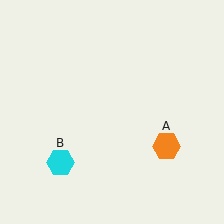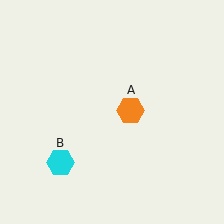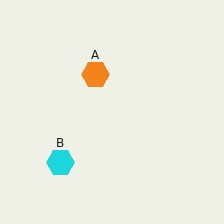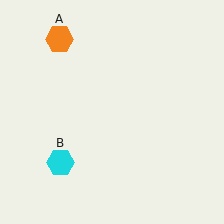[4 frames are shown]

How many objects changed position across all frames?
1 object changed position: orange hexagon (object A).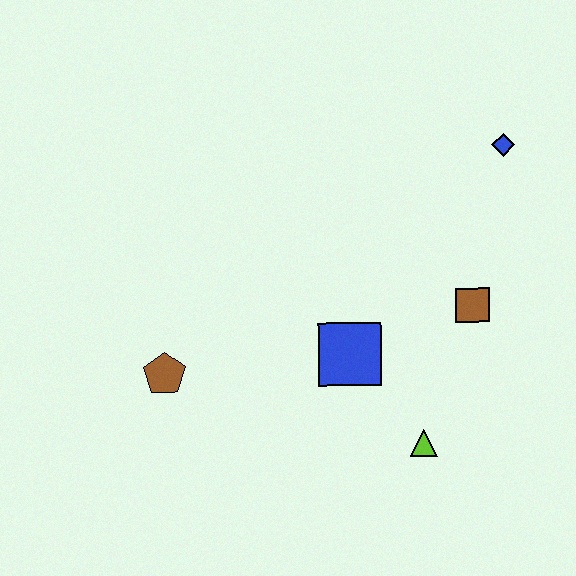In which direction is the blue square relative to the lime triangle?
The blue square is above the lime triangle.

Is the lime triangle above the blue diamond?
No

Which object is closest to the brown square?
The blue square is closest to the brown square.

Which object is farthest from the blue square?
The blue diamond is farthest from the blue square.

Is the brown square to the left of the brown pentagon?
No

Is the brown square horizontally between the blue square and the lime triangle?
No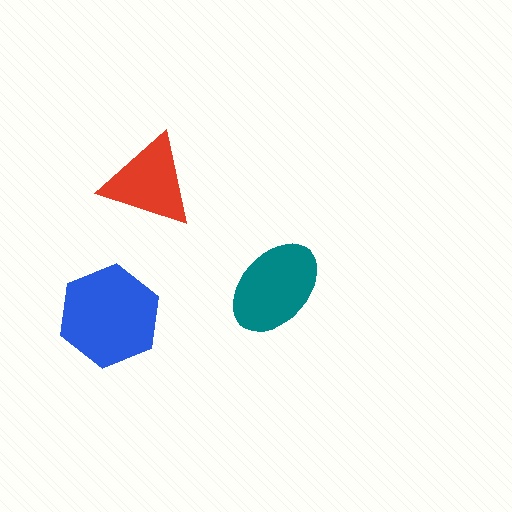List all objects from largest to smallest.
The blue hexagon, the teal ellipse, the red triangle.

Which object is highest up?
The red triangle is topmost.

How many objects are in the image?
There are 3 objects in the image.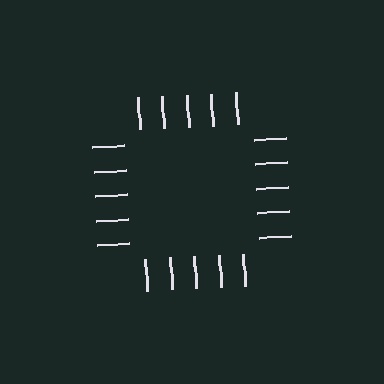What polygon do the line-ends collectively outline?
An illusory square — the line segments terminate on its edges but no continuous stroke is drawn.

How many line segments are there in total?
20 — 5 along each of the 4 edges.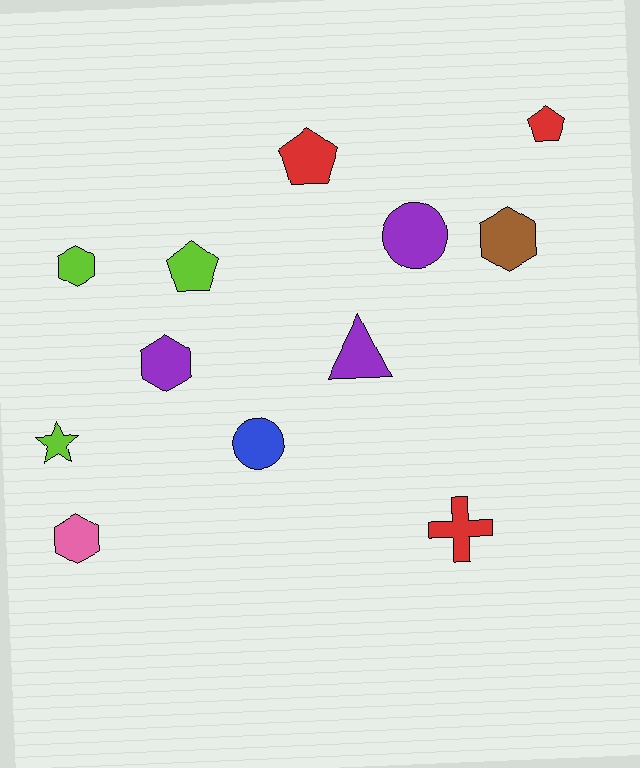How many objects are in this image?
There are 12 objects.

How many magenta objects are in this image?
There are no magenta objects.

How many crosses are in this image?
There is 1 cross.